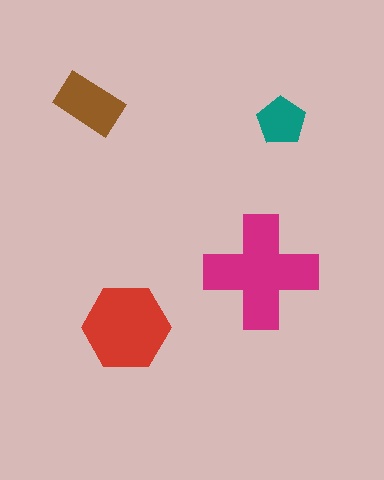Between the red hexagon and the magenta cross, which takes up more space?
The magenta cross.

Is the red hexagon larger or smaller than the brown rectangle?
Larger.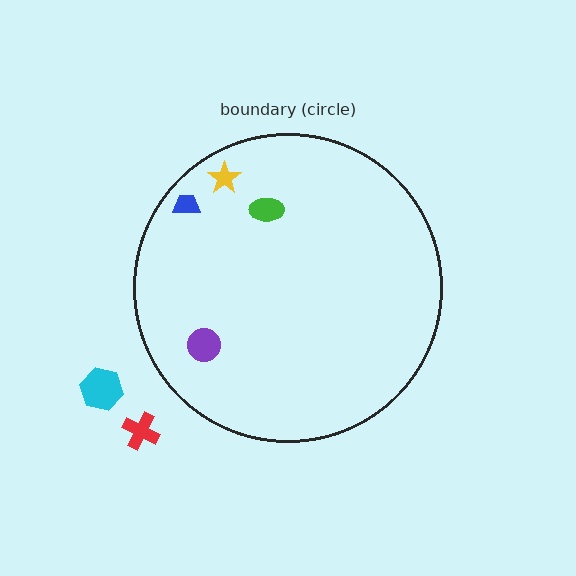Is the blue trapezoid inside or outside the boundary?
Inside.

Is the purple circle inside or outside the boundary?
Inside.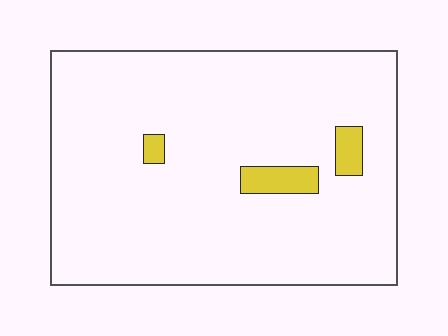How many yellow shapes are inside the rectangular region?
3.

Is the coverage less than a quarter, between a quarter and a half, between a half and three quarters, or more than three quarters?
Less than a quarter.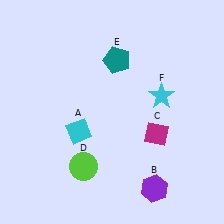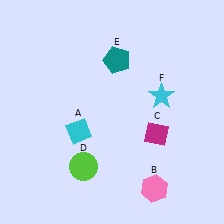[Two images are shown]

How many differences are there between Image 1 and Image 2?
There is 1 difference between the two images.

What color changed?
The hexagon (B) changed from purple in Image 1 to pink in Image 2.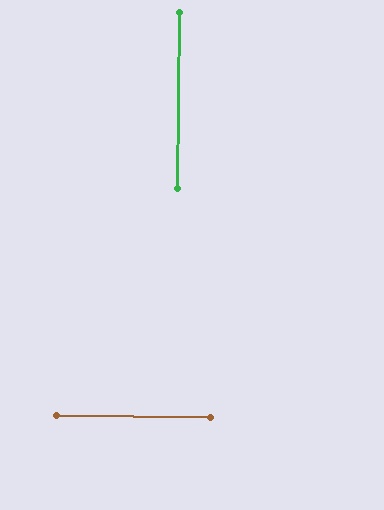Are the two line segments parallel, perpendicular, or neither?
Perpendicular — they meet at approximately 90°.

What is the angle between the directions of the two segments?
Approximately 90 degrees.